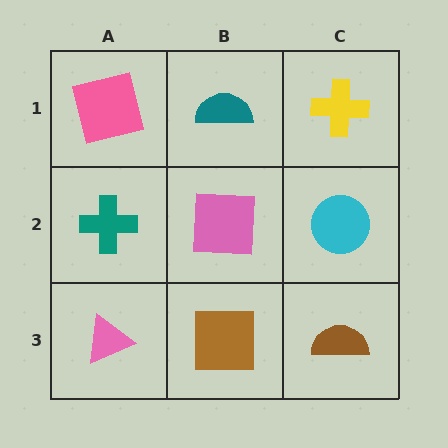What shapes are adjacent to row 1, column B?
A pink square (row 2, column B), a pink square (row 1, column A), a yellow cross (row 1, column C).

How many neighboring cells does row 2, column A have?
3.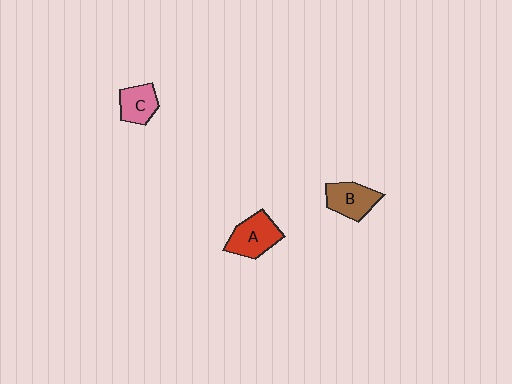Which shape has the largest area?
Shape A (red).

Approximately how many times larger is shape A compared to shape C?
Approximately 1.4 times.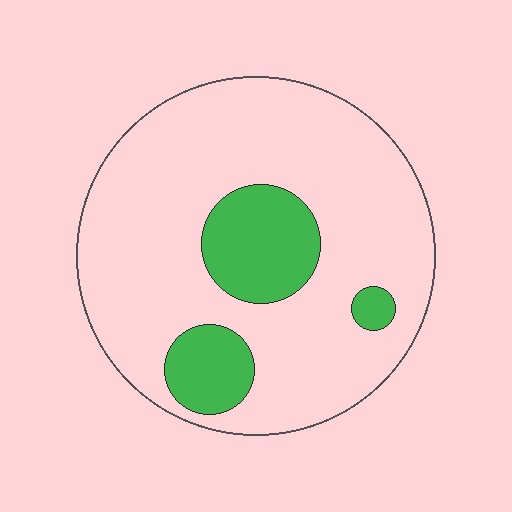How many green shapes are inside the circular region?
3.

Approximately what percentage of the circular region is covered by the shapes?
Approximately 20%.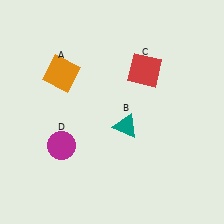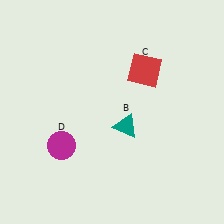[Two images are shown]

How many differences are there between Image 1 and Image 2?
There is 1 difference between the two images.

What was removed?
The orange square (A) was removed in Image 2.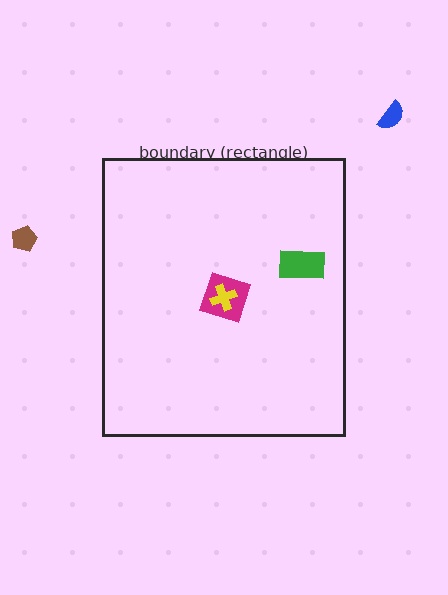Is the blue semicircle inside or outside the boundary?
Outside.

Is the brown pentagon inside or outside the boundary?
Outside.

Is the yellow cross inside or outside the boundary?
Inside.